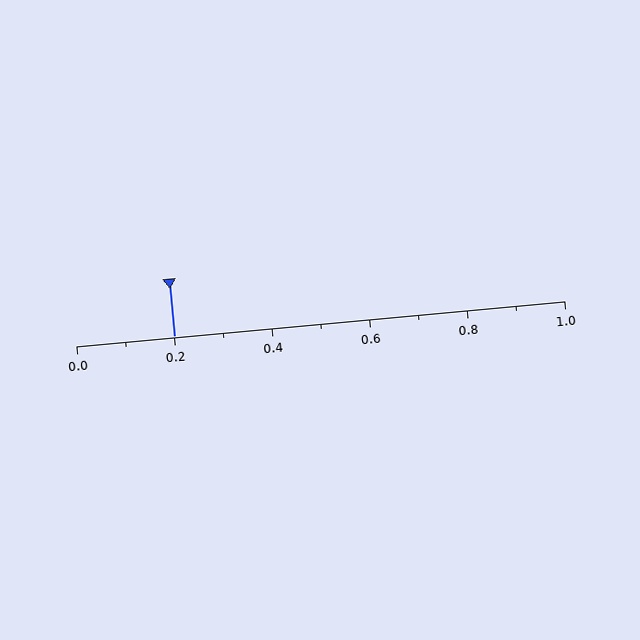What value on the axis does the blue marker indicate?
The marker indicates approximately 0.2.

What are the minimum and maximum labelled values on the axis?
The axis runs from 0.0 to 1.0.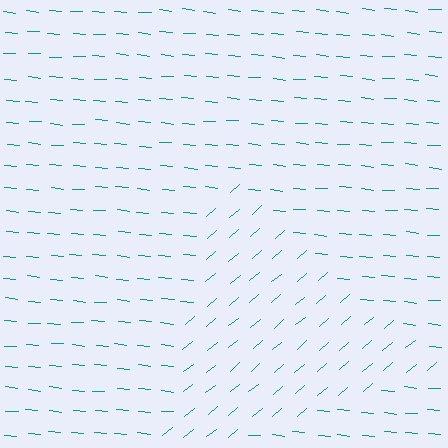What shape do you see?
I see a triangle.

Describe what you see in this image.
The image is filled with small teal line segments. A triangle region in the image has lines oriented differently from the surrounding lines, creating a visible texture boundary.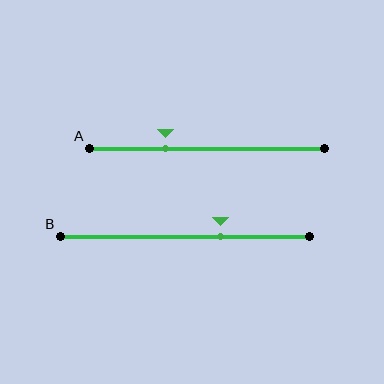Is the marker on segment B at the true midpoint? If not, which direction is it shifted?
No, the marker on segment B is shifted to the right by about 14% of the segment length.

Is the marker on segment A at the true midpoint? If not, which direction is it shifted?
No, the marker on segment A is shifted to the left by about 18% of the segment length.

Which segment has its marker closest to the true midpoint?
Segment B has its marker closest to the true midpoint.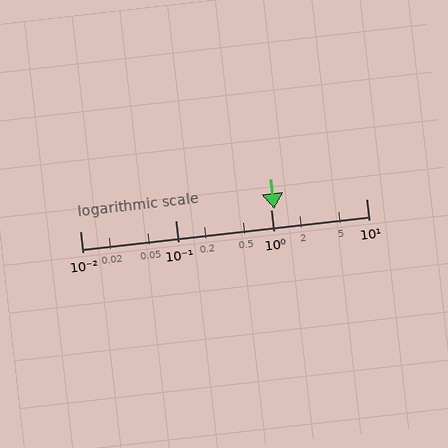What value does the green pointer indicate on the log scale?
The pointer indicates approximately 1.1.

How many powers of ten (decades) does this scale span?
The scale spans 3 decades, from 0.01 to 10.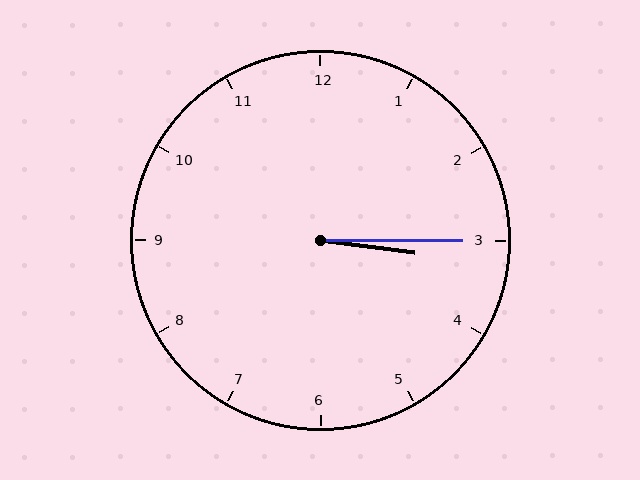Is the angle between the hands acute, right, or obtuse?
It is acute.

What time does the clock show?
3:15.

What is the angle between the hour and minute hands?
Approximately 8 degrees.